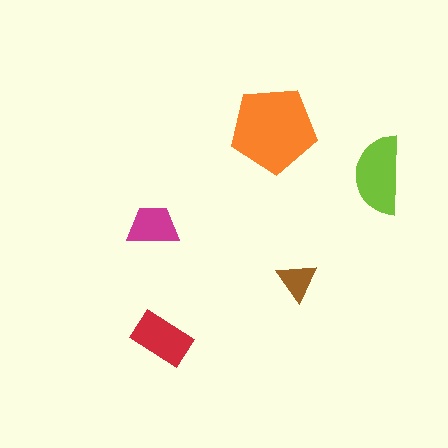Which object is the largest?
The orange pentagon.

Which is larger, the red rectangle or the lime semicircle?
The lime semicircle.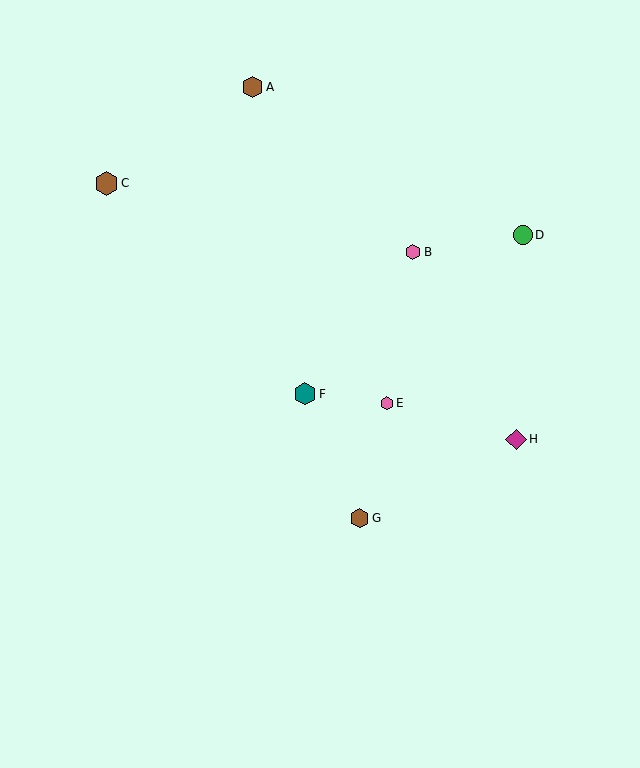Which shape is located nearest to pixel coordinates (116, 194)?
The brown hexagon (labeled C) at (107, 183) is nearest to that location.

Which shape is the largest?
The brown hexagon (labeled C) is the largest.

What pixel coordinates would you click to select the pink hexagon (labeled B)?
Click at (413, 252) to select the pink hexagon B.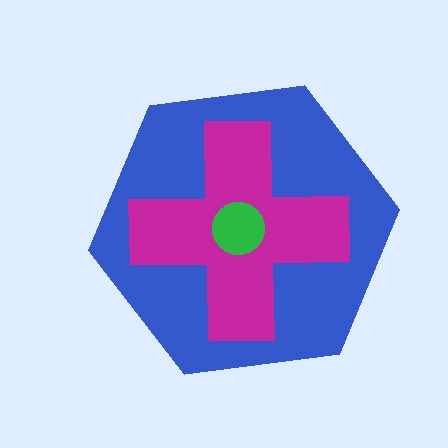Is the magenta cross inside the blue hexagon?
Yes.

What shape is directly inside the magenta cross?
The green circle.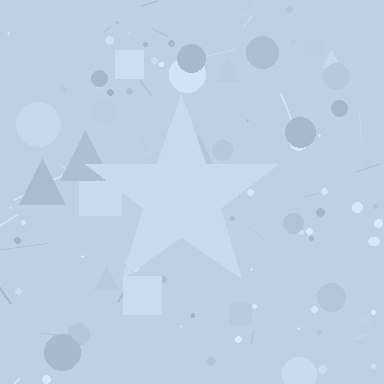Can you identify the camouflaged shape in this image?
The camouflaged shape is a star.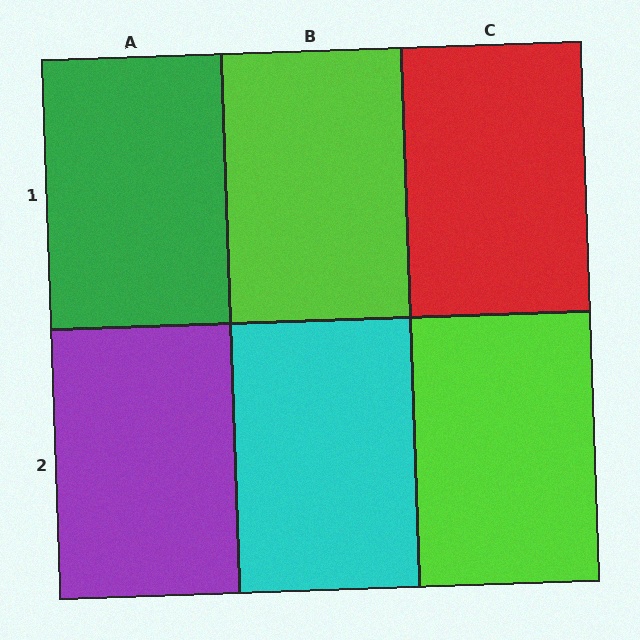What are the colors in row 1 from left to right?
Green, lime, red.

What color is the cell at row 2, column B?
Cyan.